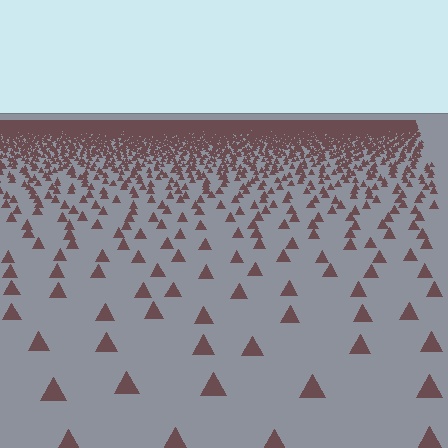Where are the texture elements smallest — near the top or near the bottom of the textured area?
Near the top.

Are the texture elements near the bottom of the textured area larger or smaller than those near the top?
Larger. Near the bottom, elements are closer to the viewer and appear at a bigger on-screen size.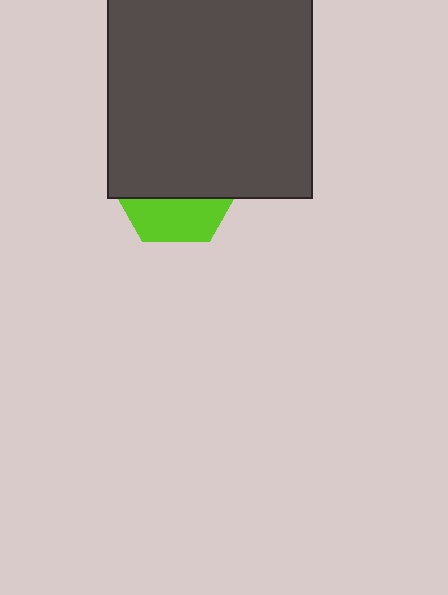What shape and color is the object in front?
The object in front is a dark gray square.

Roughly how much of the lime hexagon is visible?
A small part of it is visible (roughly 33%).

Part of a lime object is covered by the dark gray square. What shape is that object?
It is a hexagon.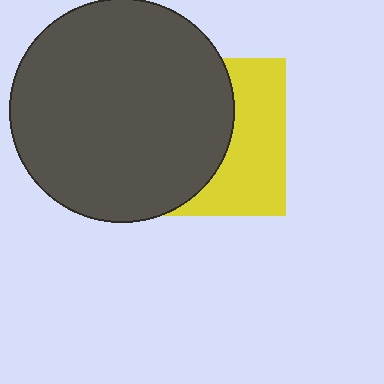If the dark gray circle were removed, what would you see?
You would see the complete yellow square.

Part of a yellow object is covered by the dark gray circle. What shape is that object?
It is a square.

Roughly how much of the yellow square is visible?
A small part of it is visible (roughly 41%).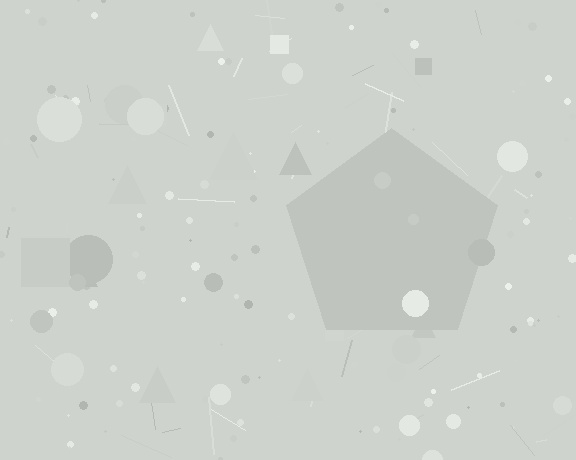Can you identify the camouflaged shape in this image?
The camouflaged shape is a pentagon.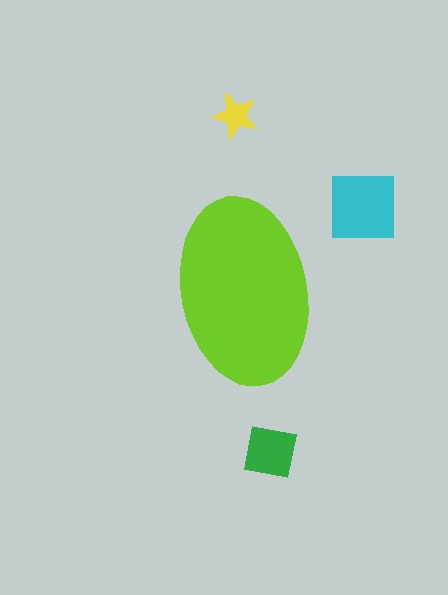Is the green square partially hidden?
No, the green square is fully visible.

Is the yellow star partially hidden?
No, the yellow star is fully visible.